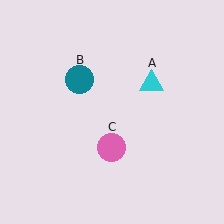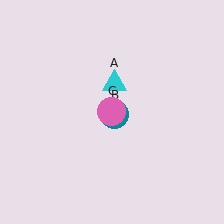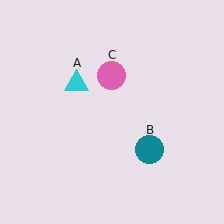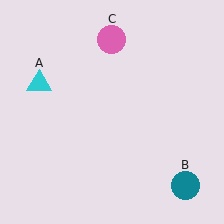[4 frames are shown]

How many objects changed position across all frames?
3 objects changed position: cyan triangle (object A), teal circle (object B), pink circle (object C).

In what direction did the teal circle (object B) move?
The teal circle (object B) moved down and to the right.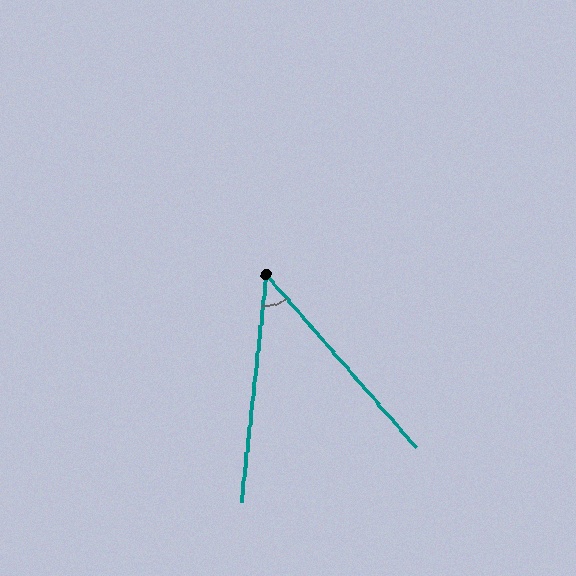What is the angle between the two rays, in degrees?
Approximately 47 degrees.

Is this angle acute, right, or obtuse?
It is acute.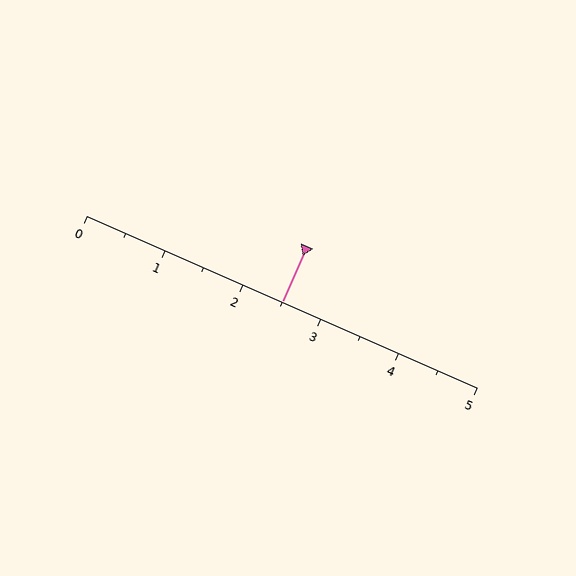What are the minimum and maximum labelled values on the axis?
The axis runs from 0 to 5.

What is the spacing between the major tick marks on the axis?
The major ticks are spaced 1 apart.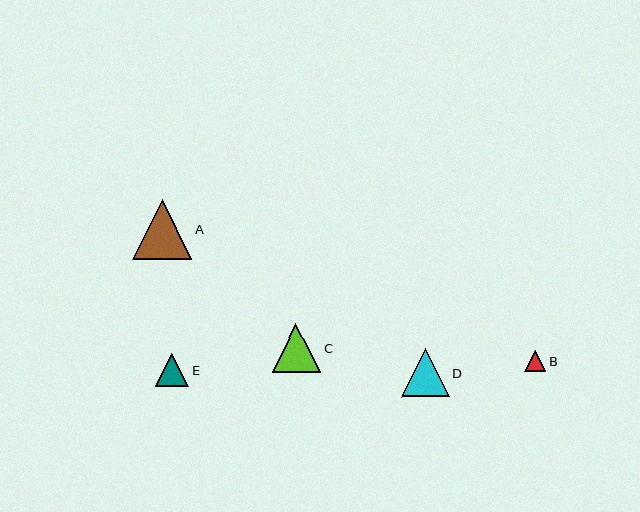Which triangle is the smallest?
Triangle B is the smallest with a size of approximately 21 pixels.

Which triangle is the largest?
Triangle A is the largest with a size of approximately 59 pixels.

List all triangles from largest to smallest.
From largest to smallest: A, D, C, E, B.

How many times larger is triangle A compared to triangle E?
Triangle A is approximately 1.8 times the size of triangle E.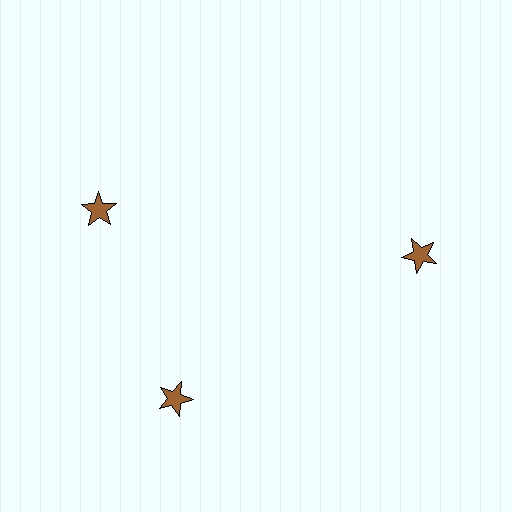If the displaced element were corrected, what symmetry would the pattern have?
It would have 3-fold rotational symmetry — the pattern would map onto itself every 120 degrees.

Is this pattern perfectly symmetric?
No. The 3 brown stars are arranged in a ring, but one element near the 11 o'clock position is rotated out of alignment along the ring, breaking the 3-fold rotational symmetry.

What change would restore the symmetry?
The symmetry would be restored by rotating it back into even spacing with its neighbors so that all 3 stars sit at equal angles and equal distance from the center.